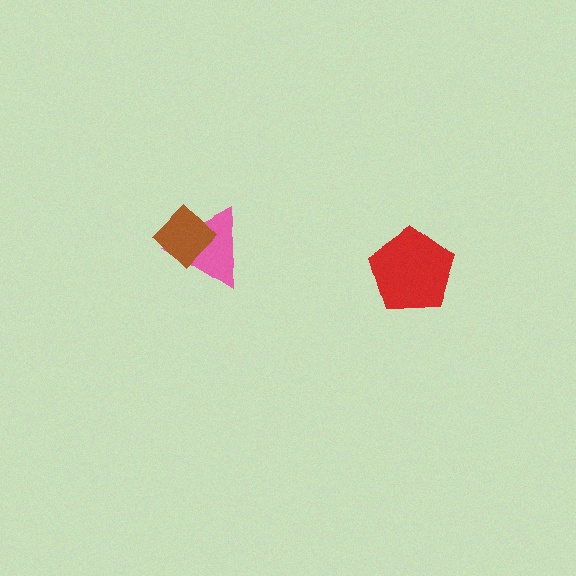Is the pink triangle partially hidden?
Yes, it is partially covered by another shape.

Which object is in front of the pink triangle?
The brown diamond is in front of the pink triangle.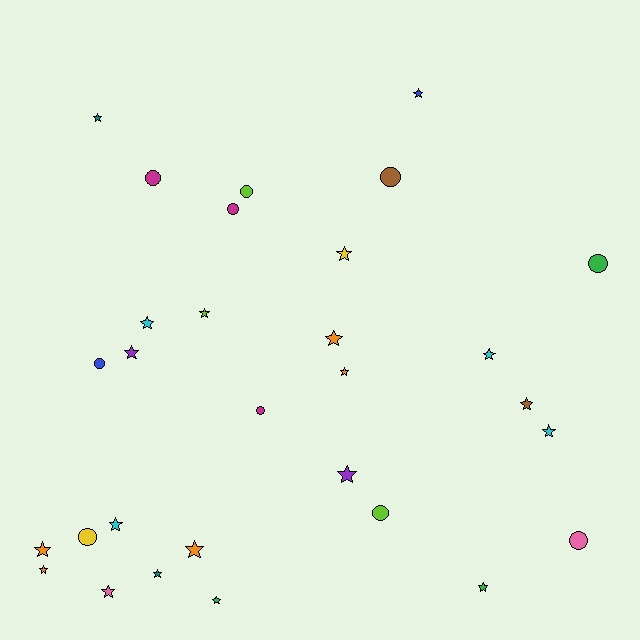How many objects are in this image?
There are 30 objects.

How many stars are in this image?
There are 20 stars.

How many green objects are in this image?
There are 3 green objects.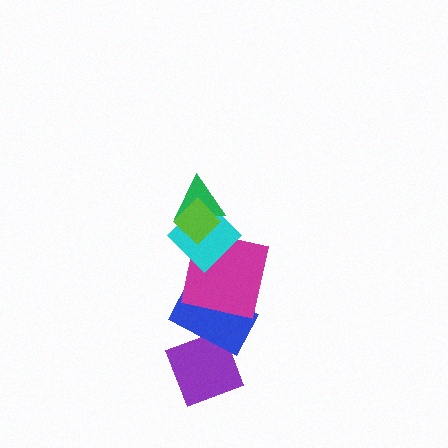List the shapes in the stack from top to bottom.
From top to bottom: the lime diamond, the green triangle, the cyan diamond, the magenta square, the blue rectangle, the purple diamond.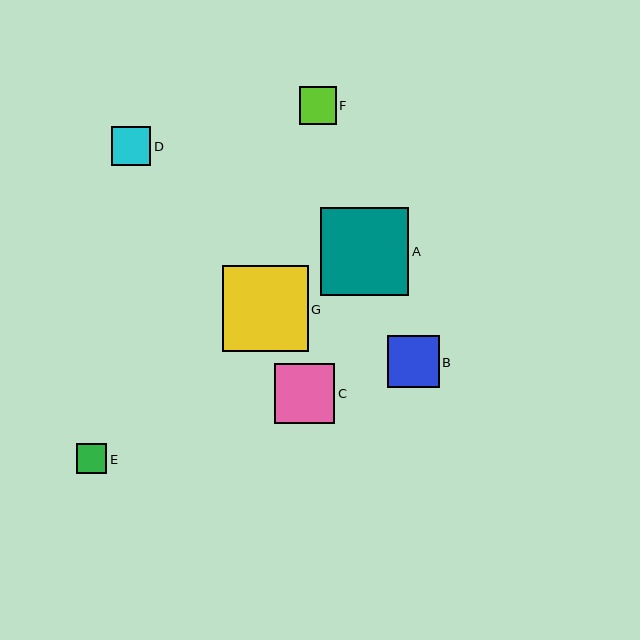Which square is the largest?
Square A is the largest with a size of approximately 88 pixels.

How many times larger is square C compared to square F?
Square C is approximately 1.6 times the size of square F.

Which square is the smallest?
Square E is the smallest with a size of approximately 30 pixels.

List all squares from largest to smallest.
From largest to smallest: A, G, C, B, D, F, E.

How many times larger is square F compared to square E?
Square F is approximately 1.2 times the size of square E.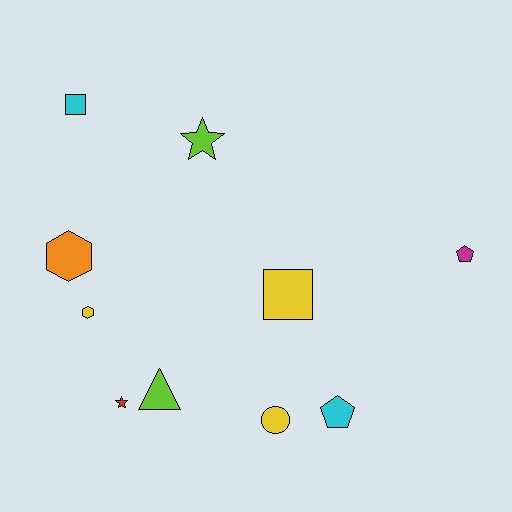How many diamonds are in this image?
There are no diamonds.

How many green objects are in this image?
There are no green objects.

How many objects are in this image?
There are 10 objects.